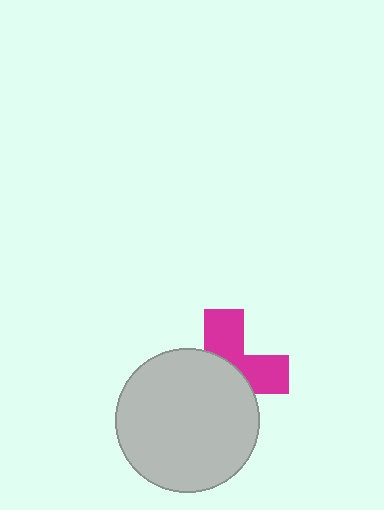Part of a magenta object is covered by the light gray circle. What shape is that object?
It is a cross.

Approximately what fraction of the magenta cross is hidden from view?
Roughly 58% of the magenta cross is hidden behind the light gray circle.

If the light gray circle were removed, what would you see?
You would see the complete magenta cross.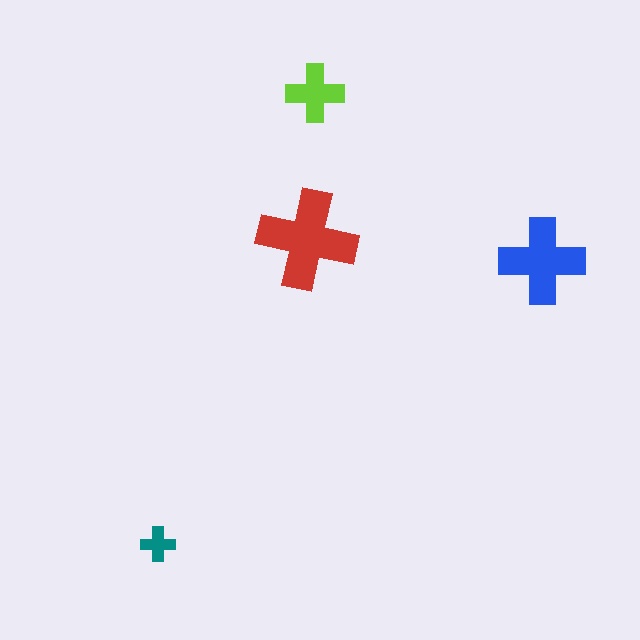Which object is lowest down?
The teal cross is bottommost.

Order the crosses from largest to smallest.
the red one, the blue one, the lime one, the teal one.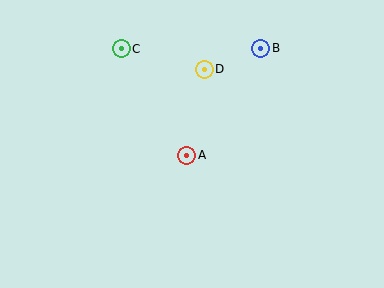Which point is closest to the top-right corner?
Point B is closest to the top-right corner.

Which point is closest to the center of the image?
Point A at (187, 155) is closest to the center.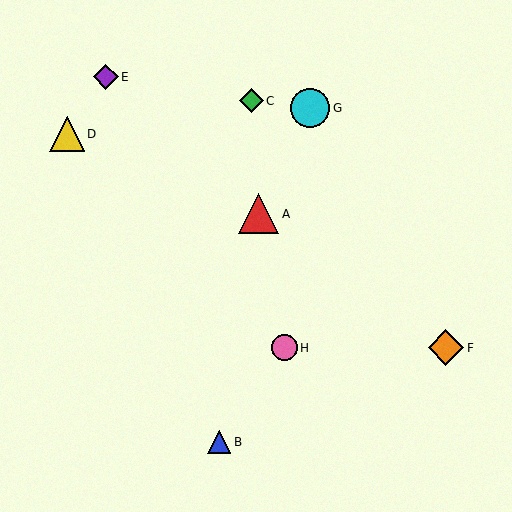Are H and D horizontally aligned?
No, H is at y≈348 and D is at y≈134.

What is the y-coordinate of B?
Object B is at y≈442.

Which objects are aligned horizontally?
Objects F, H are aligned horizontally.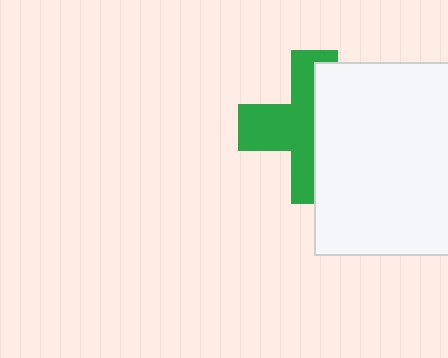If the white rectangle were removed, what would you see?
You would see the complete green cross.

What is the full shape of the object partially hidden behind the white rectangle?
The partially hidden object is a green cross.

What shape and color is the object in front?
The object in front is a white rectangle.